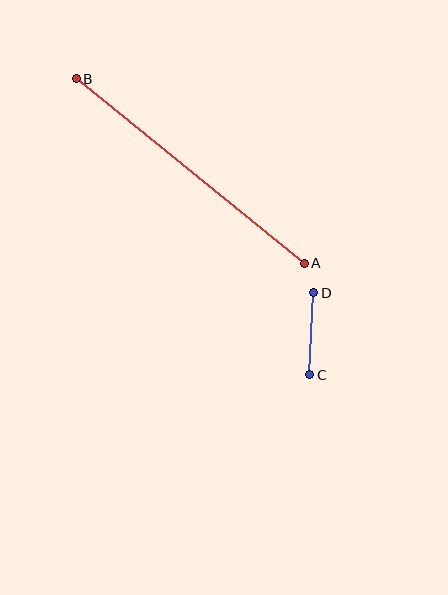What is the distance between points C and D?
The distance is approximately 82 pixels.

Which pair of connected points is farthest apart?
Points A and B are farthest apart.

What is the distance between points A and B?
The distance is approximately 293 pixels.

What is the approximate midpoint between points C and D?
The midpoint is at approximately (312, 334) pixels.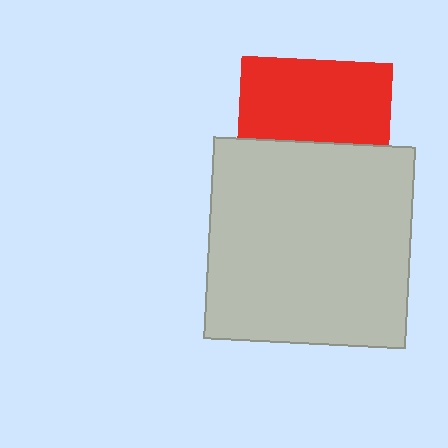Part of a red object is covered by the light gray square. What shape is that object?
It is a square.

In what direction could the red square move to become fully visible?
The red square could move up. That would shift it out from behind the light gray square entirely.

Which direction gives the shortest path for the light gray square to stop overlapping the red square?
Moving down gives the shortest separation.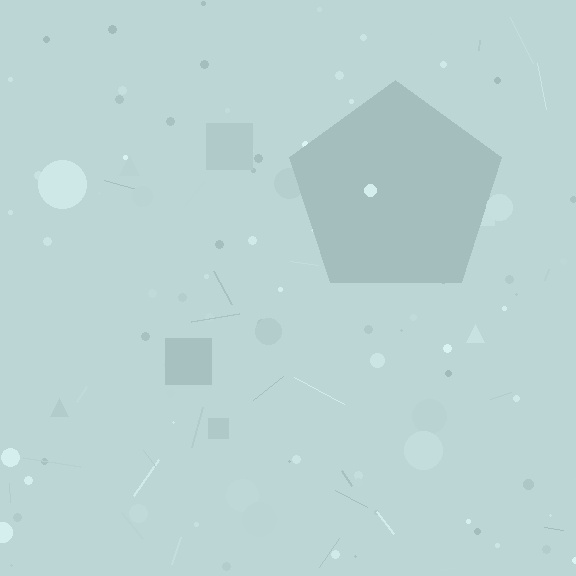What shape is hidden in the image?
A pentagon is hidden in the image.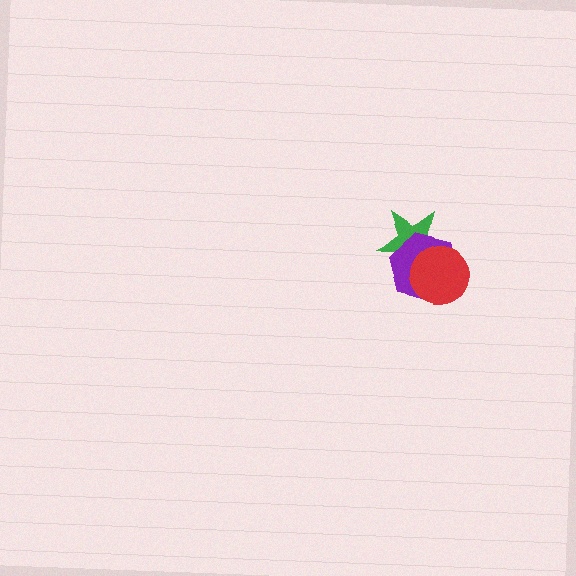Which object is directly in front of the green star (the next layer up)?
The purple hexagon is directly in front of the green star.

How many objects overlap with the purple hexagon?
2 objects overlap with the purple hexagon.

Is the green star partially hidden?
Yes, it is partially covered by another shape.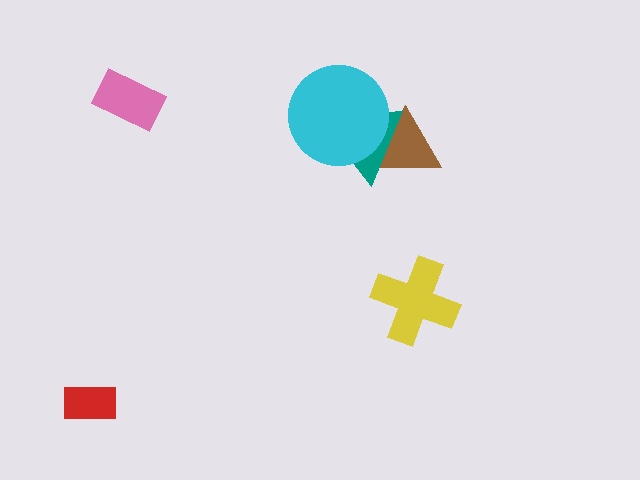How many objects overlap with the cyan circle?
2 objects overlap with the cyan circle.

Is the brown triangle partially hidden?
Yes, it is partially covered by another shape.